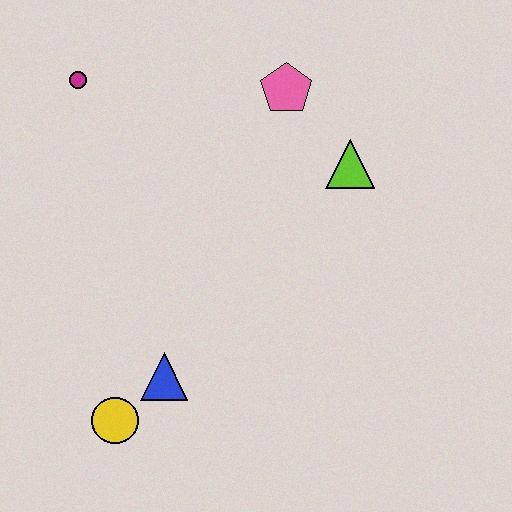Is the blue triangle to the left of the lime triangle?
Yes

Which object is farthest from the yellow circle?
The pink pentagon is farthest from the yellow circle.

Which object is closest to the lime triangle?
The pink pentagon is closest to the lime triangle.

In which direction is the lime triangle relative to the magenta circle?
The lime triangle is to the right of the magenta circle.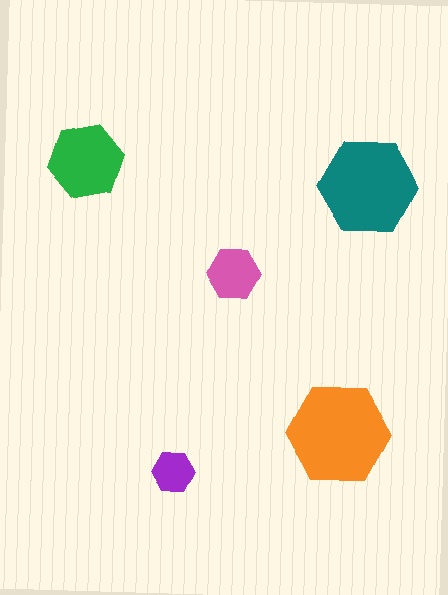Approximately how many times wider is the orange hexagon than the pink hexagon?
About 2 times wider.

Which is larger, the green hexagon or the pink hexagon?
The green one.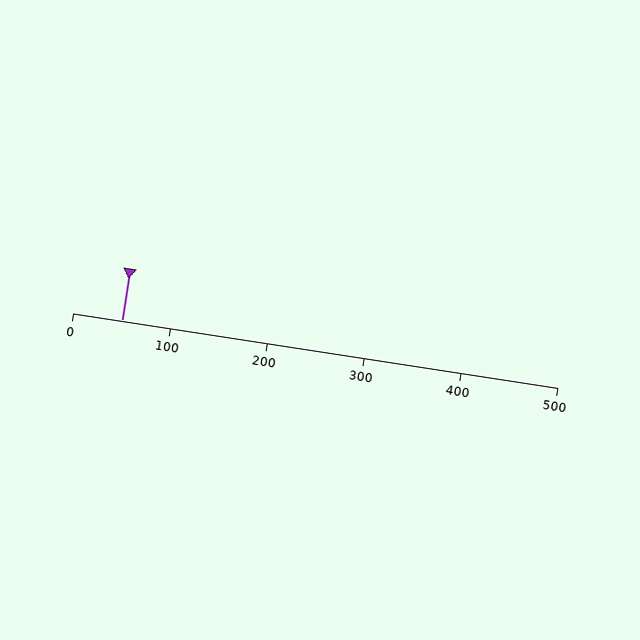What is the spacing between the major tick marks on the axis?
The major ticks are spaced 100 apart.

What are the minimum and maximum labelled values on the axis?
The axis runs from 0 to 500.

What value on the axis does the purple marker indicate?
The marker indicates approximately 50.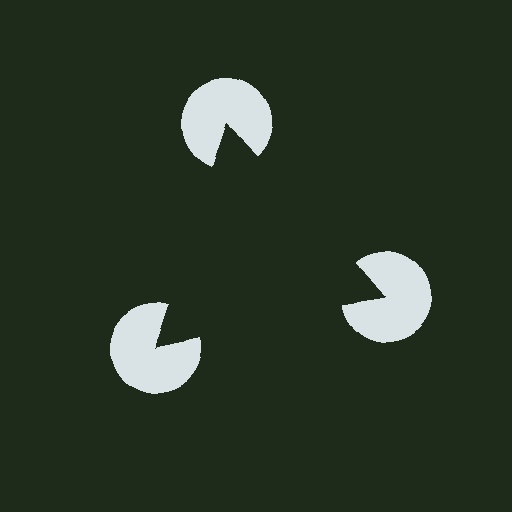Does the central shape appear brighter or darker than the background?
It typically appears slightly darker than the background, even though no actual brightness change is drawn.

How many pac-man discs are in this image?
There are 3 — one at each vertex of the illusory triangle.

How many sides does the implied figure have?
3 sides.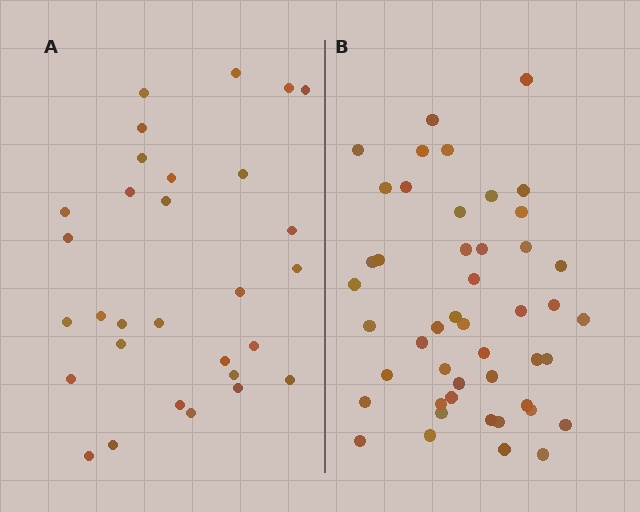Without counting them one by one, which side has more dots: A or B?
Region B (the right region) has more dots.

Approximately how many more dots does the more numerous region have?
Region B has approximately 15 more dots than region A.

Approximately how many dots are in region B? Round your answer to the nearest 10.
About 50 dots. (The exact count is 47, which rounds to 50.)